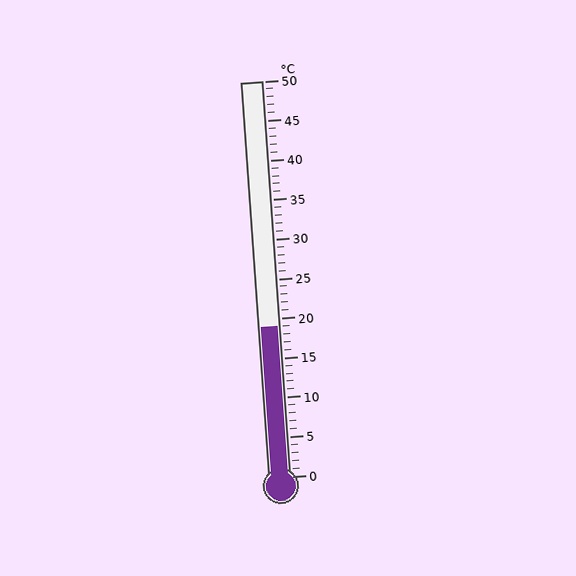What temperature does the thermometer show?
The thermometer shows approximately 19°C.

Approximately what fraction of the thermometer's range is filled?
The thermometer is filled to approximately 40% of its range.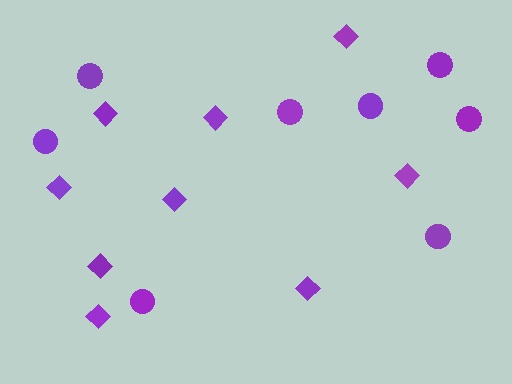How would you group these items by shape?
There are 2 groups: one group of circles (8) and one group of diamonds (9).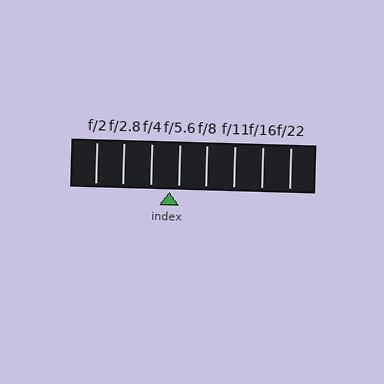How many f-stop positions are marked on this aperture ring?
There are 8 f-stop positions marked.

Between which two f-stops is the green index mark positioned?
The index mark is between f/4 and f/5.6.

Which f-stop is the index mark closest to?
The index mark is closest to f/5.6.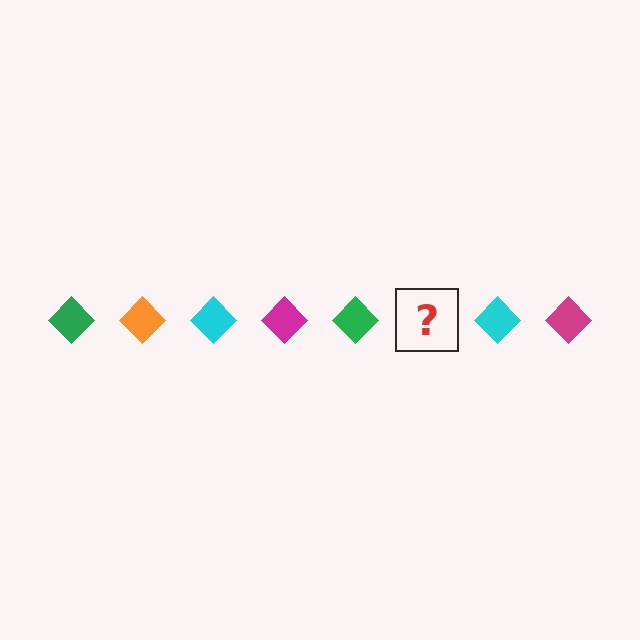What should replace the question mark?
The question mark should be replaced with an orange diamond.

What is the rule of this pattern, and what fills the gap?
The rule is that the pattern cycles through green, orange, cyan, magenta diamonds. The gap should be filled with an orange diamond.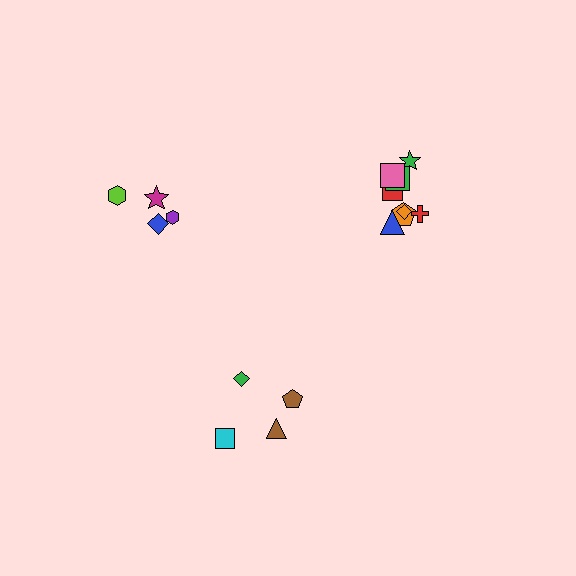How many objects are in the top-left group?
There are 4 objects.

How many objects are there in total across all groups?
There are 16 objects.